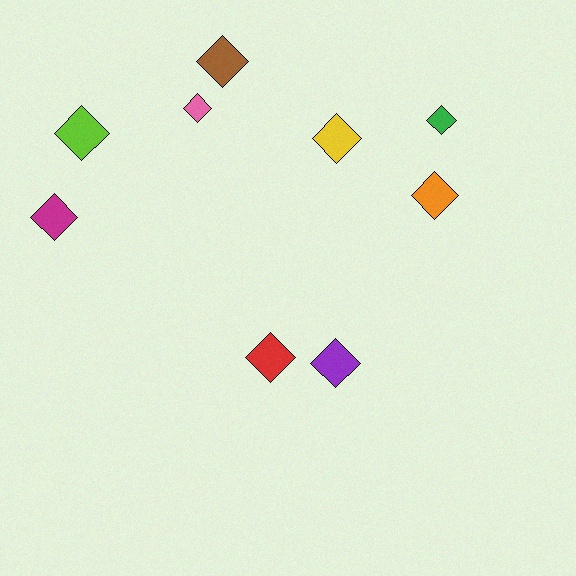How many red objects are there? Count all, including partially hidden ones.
There is 1 red object.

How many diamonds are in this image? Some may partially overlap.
There are 9 diamonds.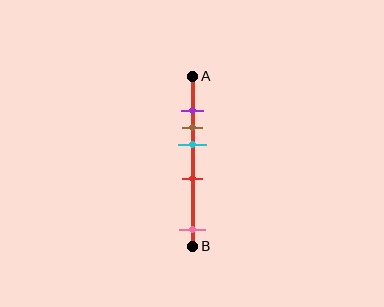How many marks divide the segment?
There are 5 marks dividing the segment.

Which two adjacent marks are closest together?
The purple and brown marks are the closest adjacent pair.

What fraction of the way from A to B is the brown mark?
The brown mark is approximately 30% (0.3) of the way from A to B.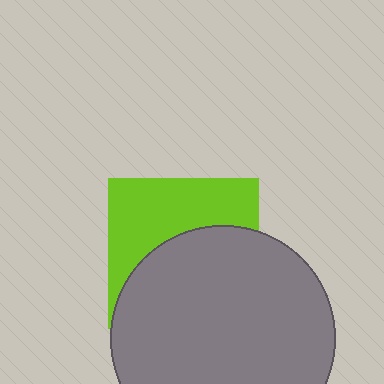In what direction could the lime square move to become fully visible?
The lime square could move up. That would shift it out from behind the gray circle entirely.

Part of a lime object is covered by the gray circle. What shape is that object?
It is a square.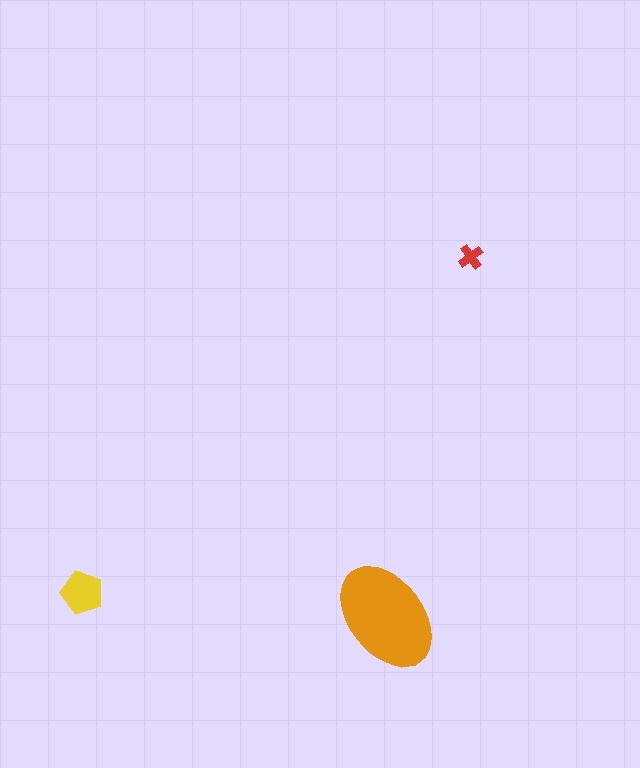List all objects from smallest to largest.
The red cross, the yellow pentagon, the orange ellipse.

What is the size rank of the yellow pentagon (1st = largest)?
2nd.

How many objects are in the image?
There are 3 objects in the image.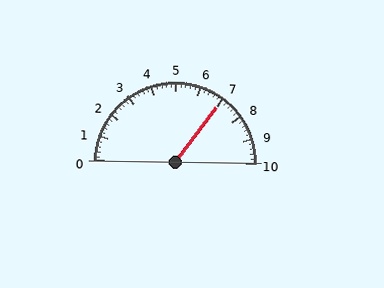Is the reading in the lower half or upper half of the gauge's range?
The reading is in the upper half of the range (0 to 10).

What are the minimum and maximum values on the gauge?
The gauge ranges from 0 to 10.